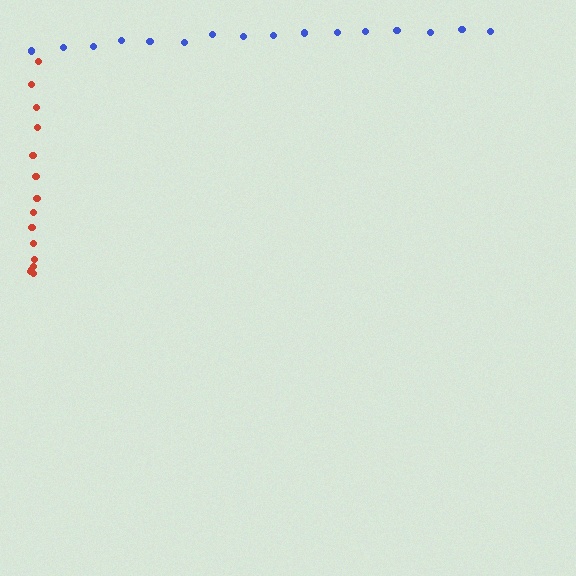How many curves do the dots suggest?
There are 2 distinct paths.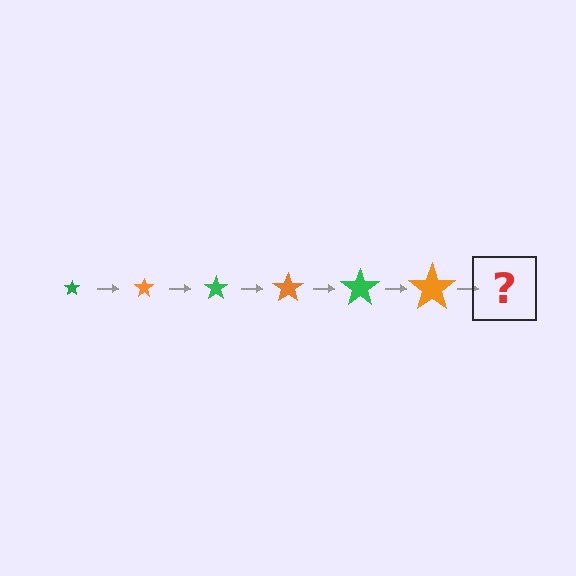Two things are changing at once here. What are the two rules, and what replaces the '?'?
The two rules are that the star grows larger each step and the color cycles through green and orange. The '?' should be a green star, larger than the previous one.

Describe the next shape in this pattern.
It should be a green star, larger than the previous one.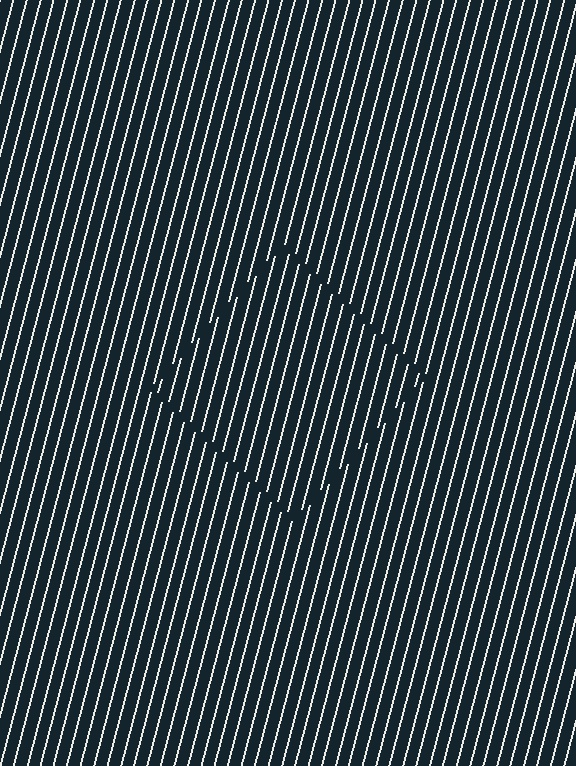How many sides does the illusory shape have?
4 sides — the line-ends trace a square.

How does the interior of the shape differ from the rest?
The interior of the shape contains the same grating, shifted by half a period — the contour is defined by the phase discontinuity where line-ends from the inner and outer gratings abut.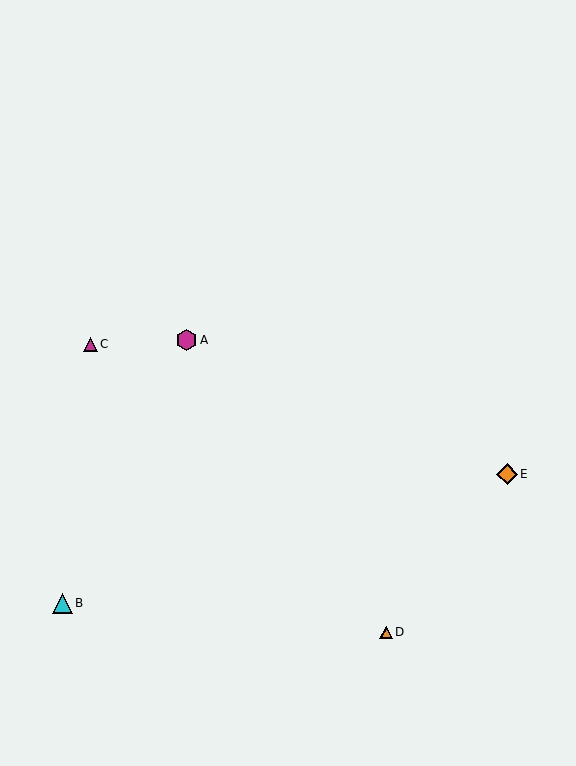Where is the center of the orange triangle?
The center of the orange triangle is at (386, 632).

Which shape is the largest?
The magenta hexagon (labeled A) is the largest.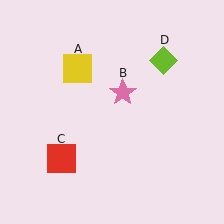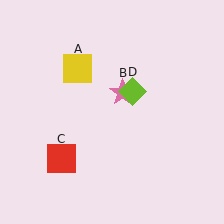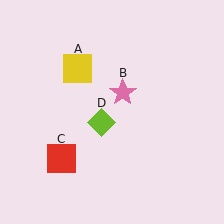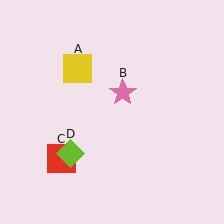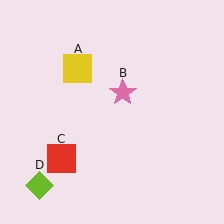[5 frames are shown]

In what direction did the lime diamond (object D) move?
The lime diamond (object D) moved down and to the left.